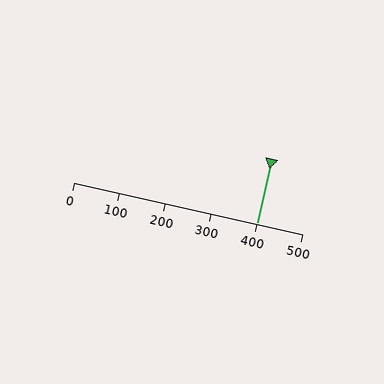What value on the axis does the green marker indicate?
The marker indicates approximately 400.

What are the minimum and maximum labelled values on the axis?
The axis runs from 0 to 500.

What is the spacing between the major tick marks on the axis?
The major ticks are spaced 100 apart.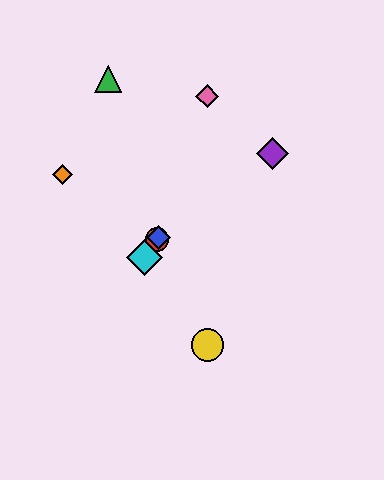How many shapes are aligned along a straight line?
3 shapes (the red circle, the blue diamond, the cyan diamond) are aligned along a straight line.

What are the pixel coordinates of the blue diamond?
The blue diamond is at (159, 237).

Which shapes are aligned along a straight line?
The red circle, the blue diamond, the cyan diamond are aligned along a straight line.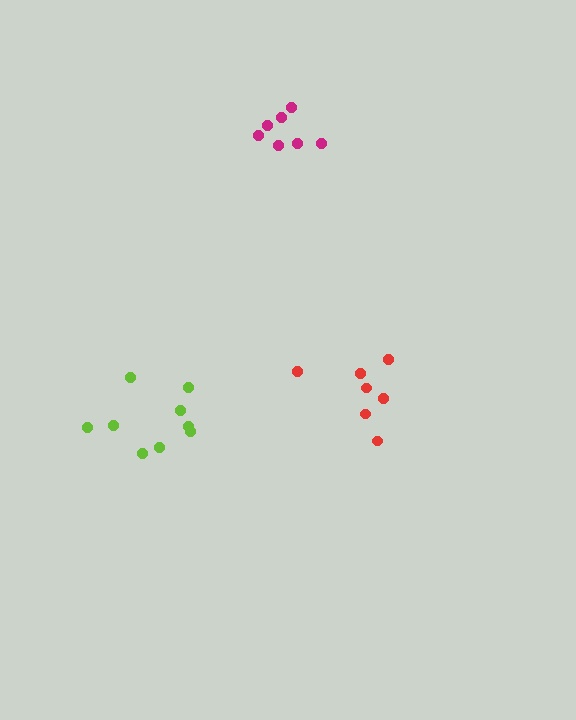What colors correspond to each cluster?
The clusters are colored: red, magenta, lime.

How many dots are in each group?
Group 1: 7 dots, Group 2: 7 dots, Group 3: 9 dots (23 total).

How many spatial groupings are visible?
There are 3 spatial groupings.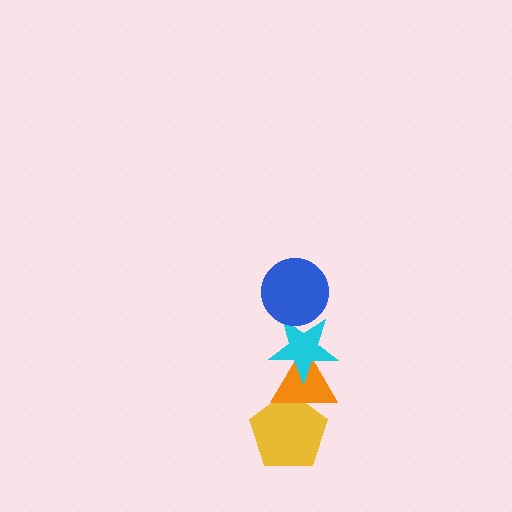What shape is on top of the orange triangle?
The cyan star is on top of the orange triangle.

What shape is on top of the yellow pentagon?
The orange triangle is on top of the yellow pentagon.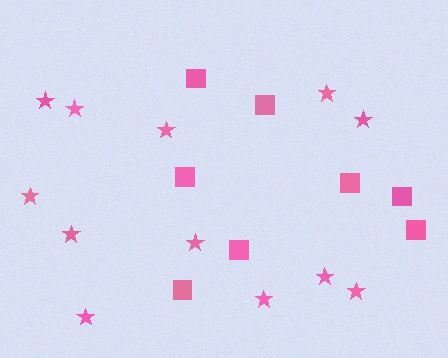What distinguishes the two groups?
There are 2 groups: one group of squares (8) and one group of stars (12).